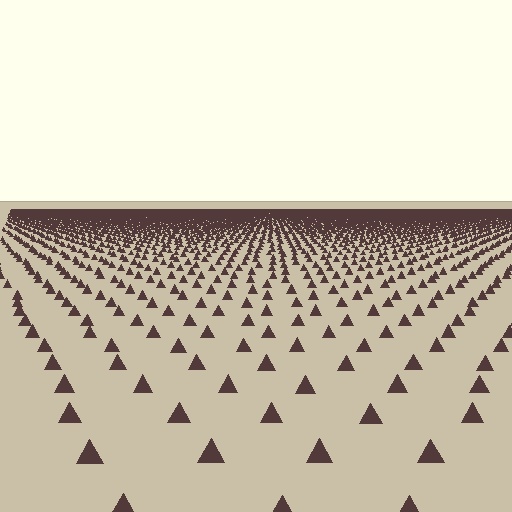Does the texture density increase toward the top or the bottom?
Density increases toward the top.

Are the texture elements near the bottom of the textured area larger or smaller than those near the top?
Larger. Near the bottom, elements are closer to the viewer and appear at a bigger on-screen size.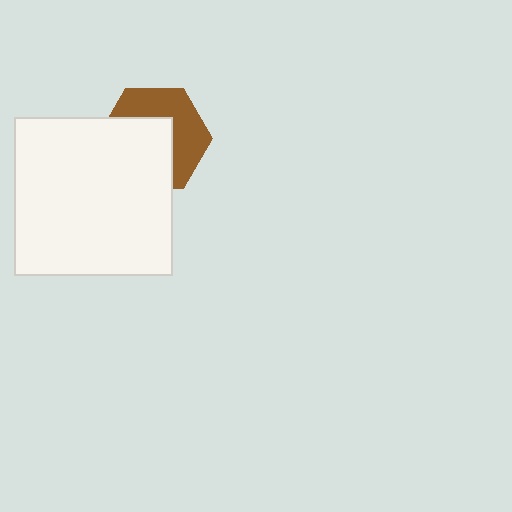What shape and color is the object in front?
The object in front is a white square.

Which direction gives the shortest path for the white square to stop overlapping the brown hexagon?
Moving toward the lower-left gives the shortest separation.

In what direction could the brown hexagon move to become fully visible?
The brown hexagon could move toward the upper-right. That would shift it out from behind the white square entirely.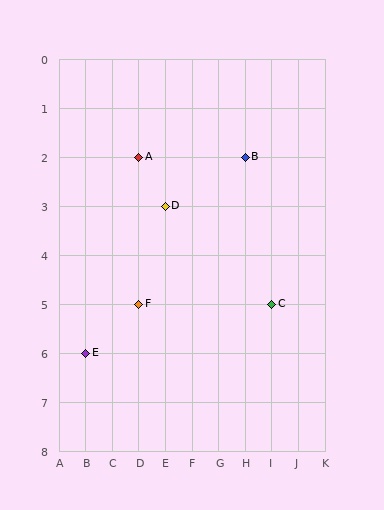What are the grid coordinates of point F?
Point F is at grid coordinates (D, 5).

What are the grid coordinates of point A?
Point A is at grid coordinates (D, 2).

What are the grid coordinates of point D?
Point D is at grid coordinates (E, 3).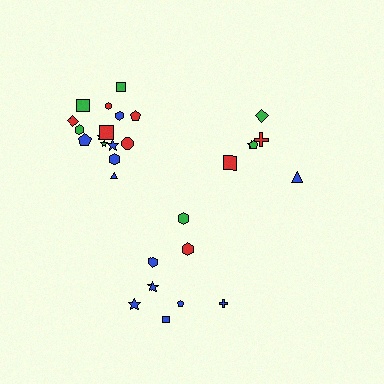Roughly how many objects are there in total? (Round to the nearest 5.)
Roughly 30 objects in total.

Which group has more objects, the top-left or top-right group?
The top-left group.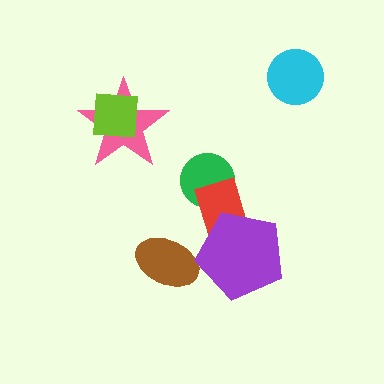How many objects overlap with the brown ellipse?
0 objects overlap with the brown ellipse.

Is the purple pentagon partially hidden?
No, no other shape covers it.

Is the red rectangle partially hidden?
Yes, it is partially covered by another shape.